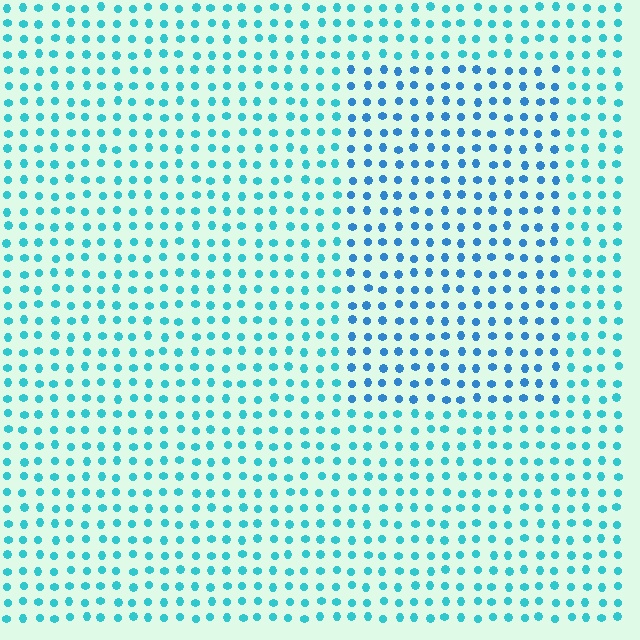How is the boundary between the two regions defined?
The boundary is defined purely by a slight shift in hue (about 26 degrees). Spacing, size, and orientation are identical on both sides.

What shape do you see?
I see a rectangle.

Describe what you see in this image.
The image is filled with small cyan elements in a uniform arrangement. A rectangle-shaped region is visible where the elements are tinted to a slightly different hue, forming a subtle color boundary.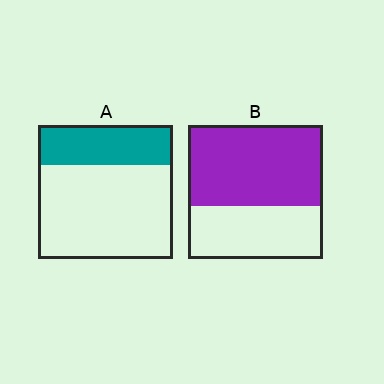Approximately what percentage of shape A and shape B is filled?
A is approximately 30% and B is approximately 60%.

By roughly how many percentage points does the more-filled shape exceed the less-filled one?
By roughly 30 percentage points (B over A).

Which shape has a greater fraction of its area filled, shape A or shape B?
Shape B.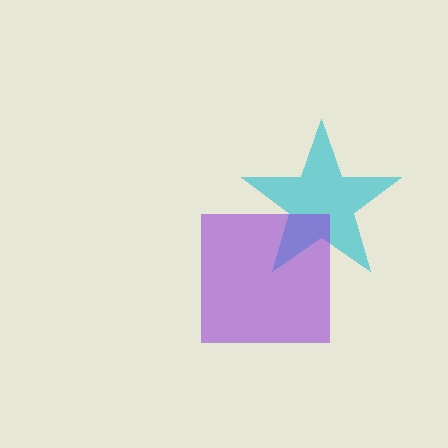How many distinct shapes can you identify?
There are 2 distinct shapes: a cyan star, a purple square.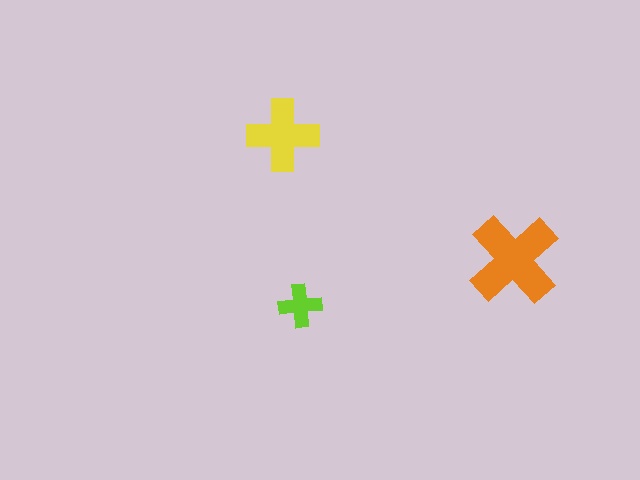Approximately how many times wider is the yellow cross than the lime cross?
About 1.5 times wider.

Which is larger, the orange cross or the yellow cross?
The orange one.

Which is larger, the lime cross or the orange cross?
The orange one.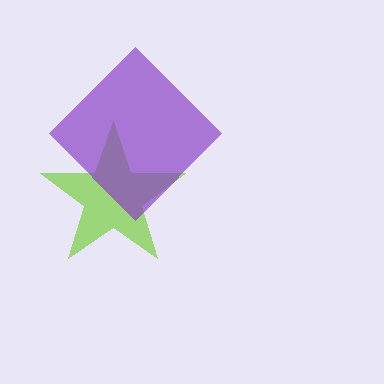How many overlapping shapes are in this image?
There are 2 overlapping shapes in the image.